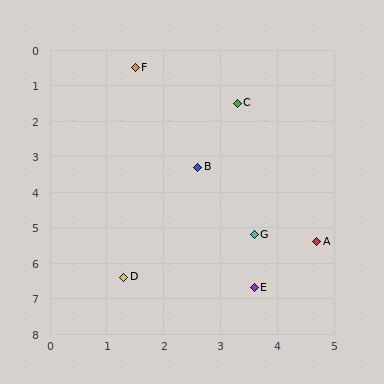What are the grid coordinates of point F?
Point F is at approximately (1.5, 0.5).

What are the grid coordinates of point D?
Point D is at approximately (1.3, 6.4).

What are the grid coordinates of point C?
Point C is at approximately (3.3, 1.5).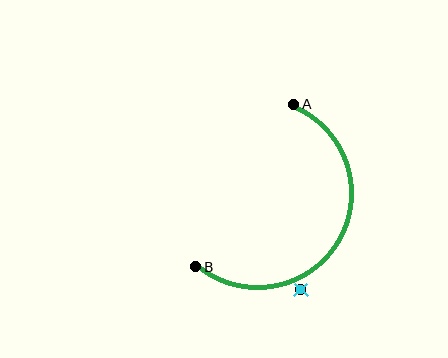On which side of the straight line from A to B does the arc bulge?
The arc bulges to the right of the straight line connecting A and B.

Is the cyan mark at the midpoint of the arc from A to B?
No — the cyan mark does not lie on the arc at all. It sits slightly outside the curve.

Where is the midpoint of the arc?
The arc midpoint is the point on the curve farthest from the straight line joining A and B. It sits to the right of that line.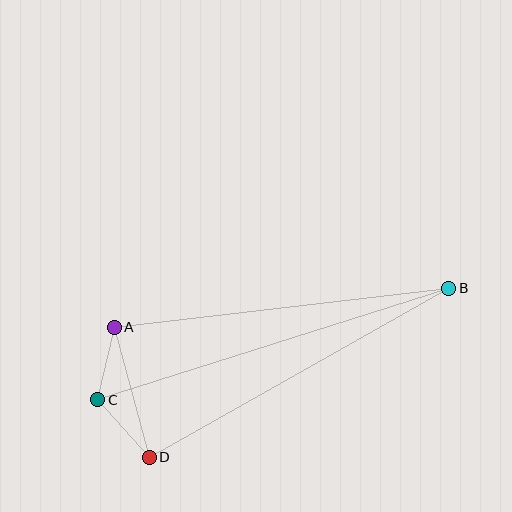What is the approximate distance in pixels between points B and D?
The distance between B and D is approximately 344 pixels.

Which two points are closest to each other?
Points A and C are closest to each other.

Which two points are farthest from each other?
Points B and C are farthest from each other.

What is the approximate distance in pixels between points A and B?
The distance between A and B is approximately 337 pixels.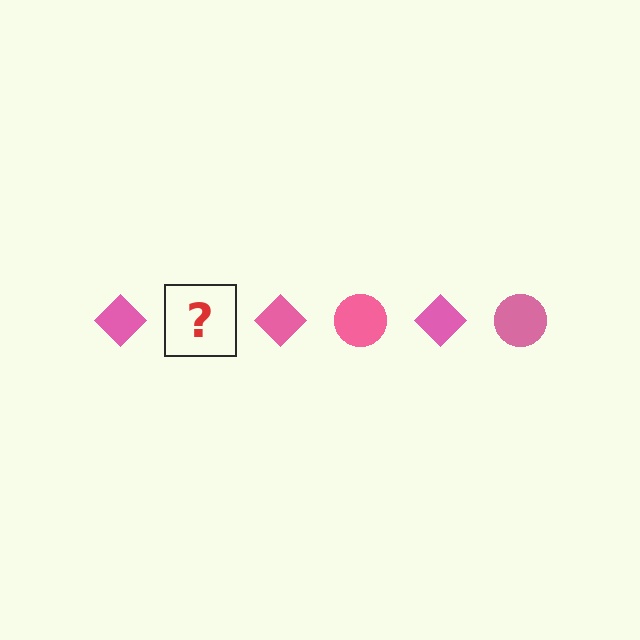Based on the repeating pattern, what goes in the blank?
The blank should be a pink circle.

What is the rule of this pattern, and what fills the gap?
The rule is that the pattern cycles through diamond, circle shapes in pink. The gap should be filled with a pink circle.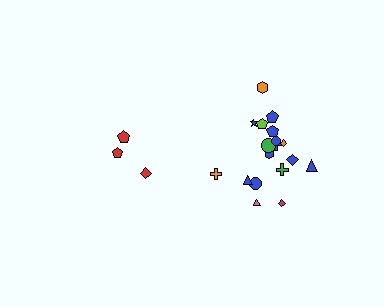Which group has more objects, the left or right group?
The right group.